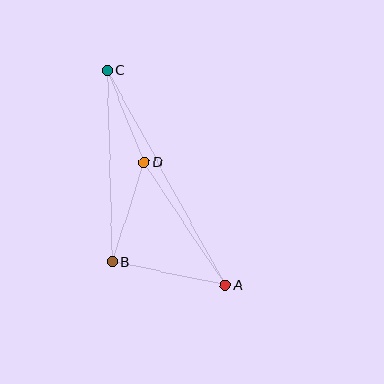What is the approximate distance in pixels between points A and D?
The distance between A and D is approximately 147 pixels.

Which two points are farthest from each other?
Points A and C are farthest from each other.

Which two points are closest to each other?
Points C and D are closest to each other.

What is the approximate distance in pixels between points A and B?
The distance between A and B is approximately 115 pixels.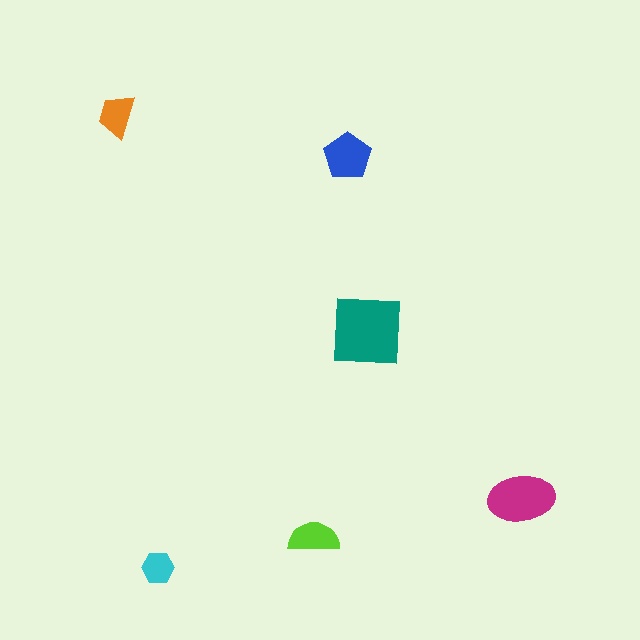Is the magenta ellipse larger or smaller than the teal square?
Smaller.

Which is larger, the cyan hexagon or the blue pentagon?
The blue pentagon.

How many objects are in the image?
There are 6 objects in the image.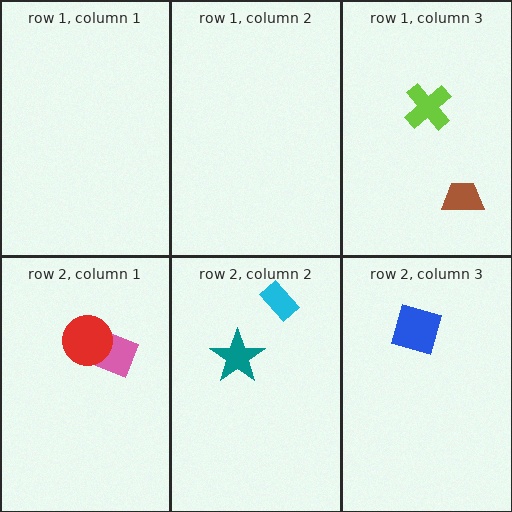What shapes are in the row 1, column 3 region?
The lime cross, the brown trapezoid.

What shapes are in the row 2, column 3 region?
The blue square.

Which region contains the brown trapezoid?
The row 1, column 3 region.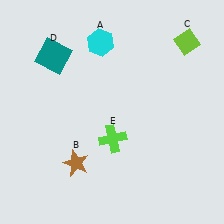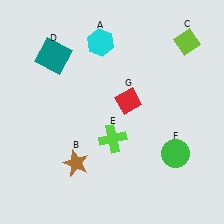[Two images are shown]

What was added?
A green circle (F), a red diamond (G) were added in Image 2.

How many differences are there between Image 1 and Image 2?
There are 2 differences between the two images.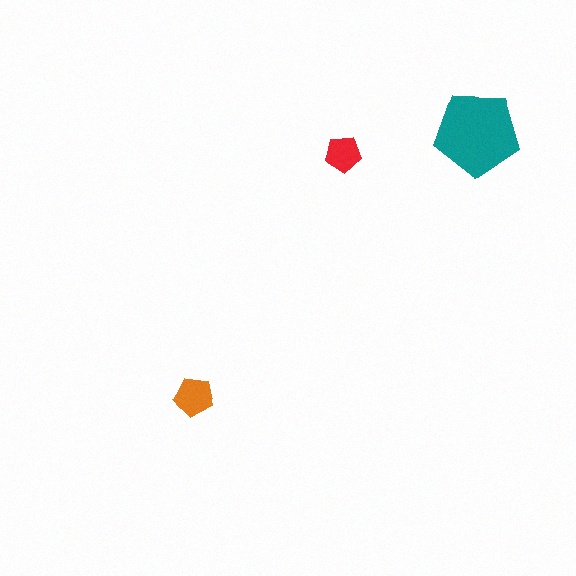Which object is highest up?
The teal pentagon is topmost.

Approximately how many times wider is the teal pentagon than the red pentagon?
About 2.5 times wider.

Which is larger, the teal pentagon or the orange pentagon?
The teal one.